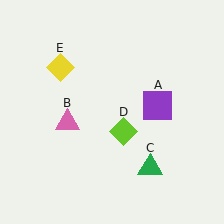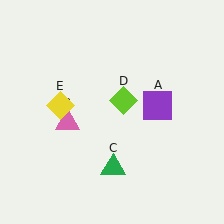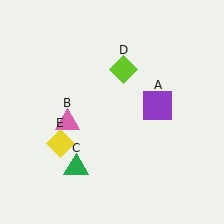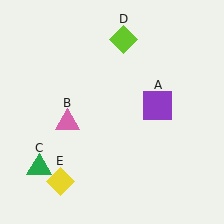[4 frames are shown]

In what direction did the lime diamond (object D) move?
The lime diamond (object D) moved up.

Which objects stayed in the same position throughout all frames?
Purple square (object A) and pink triangle (object B) remained stationary.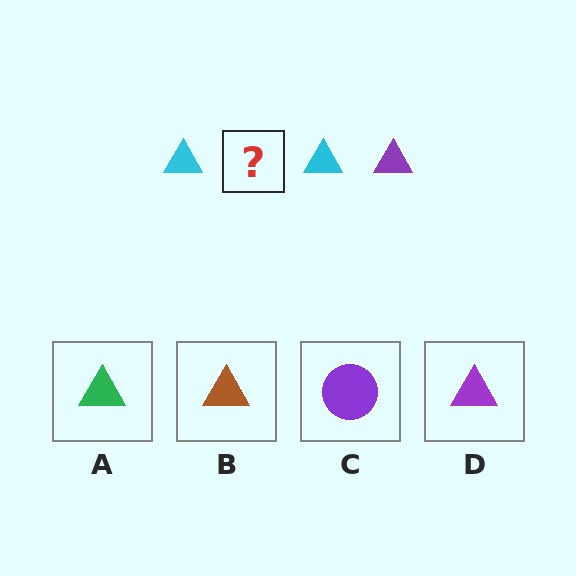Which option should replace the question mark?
Option D.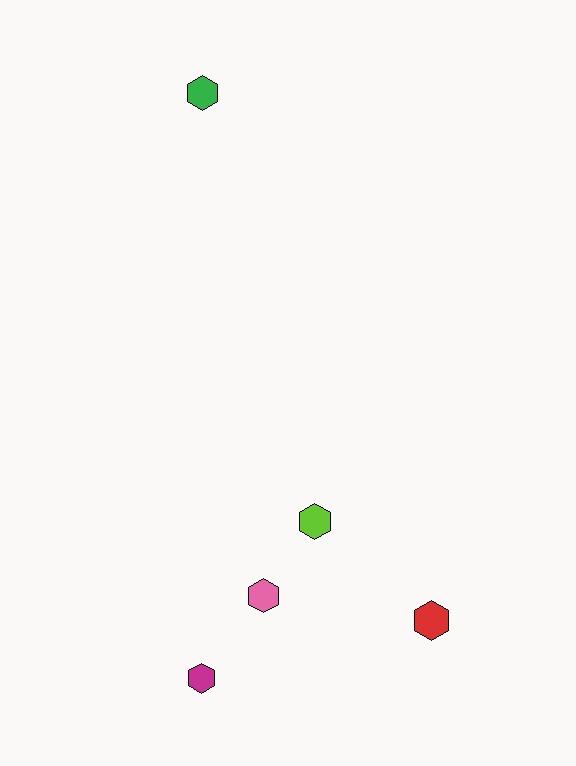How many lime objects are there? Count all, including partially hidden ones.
There is 1 lime object.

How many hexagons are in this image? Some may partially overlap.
There are 5 hexagons.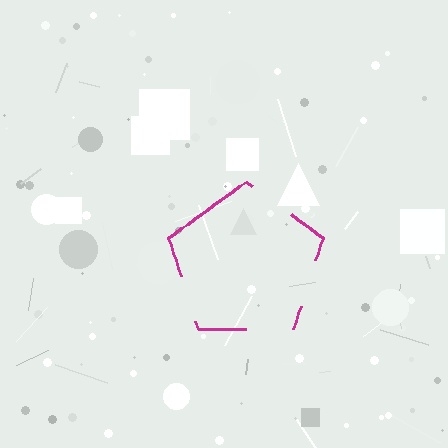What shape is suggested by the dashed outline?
The dashed outline suggests a pentagon.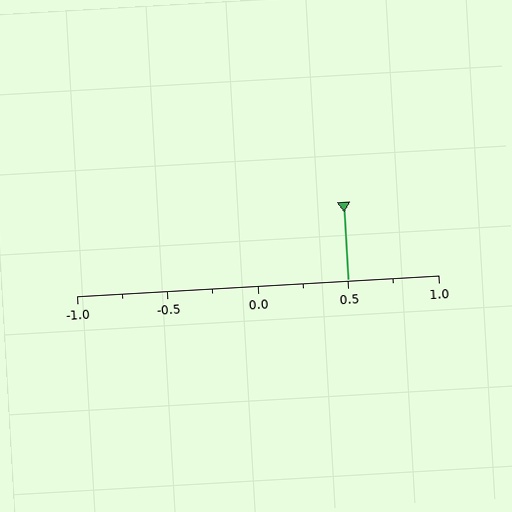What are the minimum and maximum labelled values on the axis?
The axis runs from -1.0 to 1.0.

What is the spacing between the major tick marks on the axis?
The major ticks are spaced 0.5 apart.